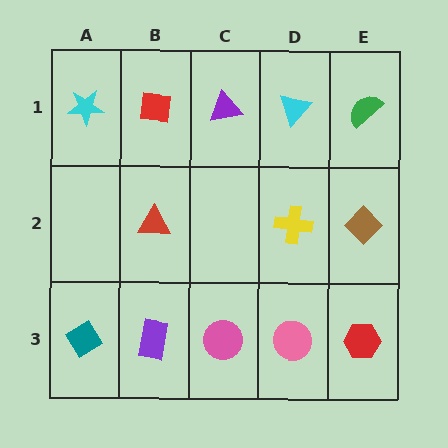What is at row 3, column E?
A red hexagon.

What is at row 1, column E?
A green semicircle.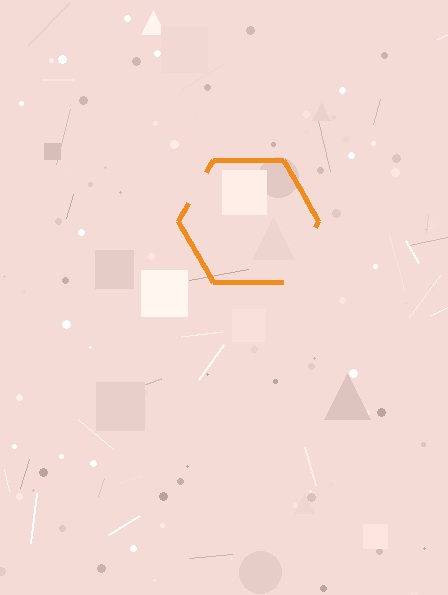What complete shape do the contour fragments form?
The contour fragments form a hexagon.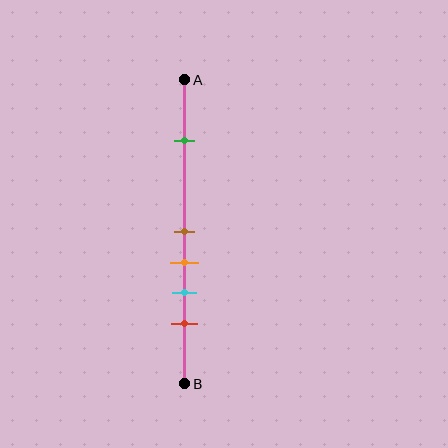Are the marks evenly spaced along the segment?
No, the marks are not evenly spaced.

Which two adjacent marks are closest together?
The brown and orange marks are the closest adjacent pair.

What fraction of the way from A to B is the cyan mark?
The cyan mark is approximately 70% (0.7) of the way from A to B.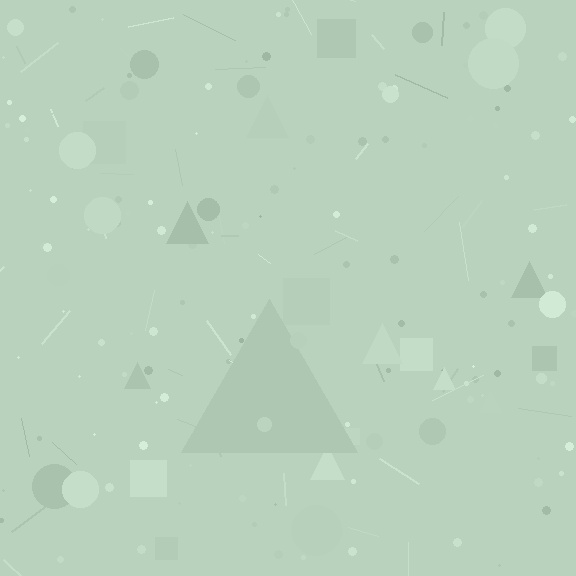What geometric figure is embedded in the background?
A triangle is embedded in the background.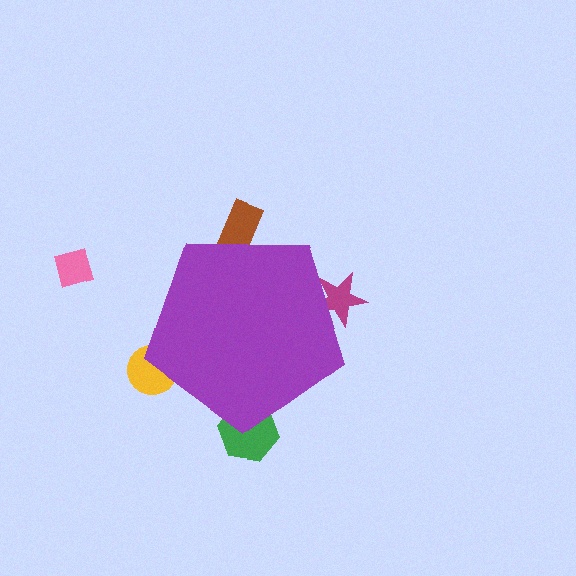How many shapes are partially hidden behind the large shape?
4 shapes are partially hidden.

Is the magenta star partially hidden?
Yes, the magenta star is partially hidden behind the purple pentagon.